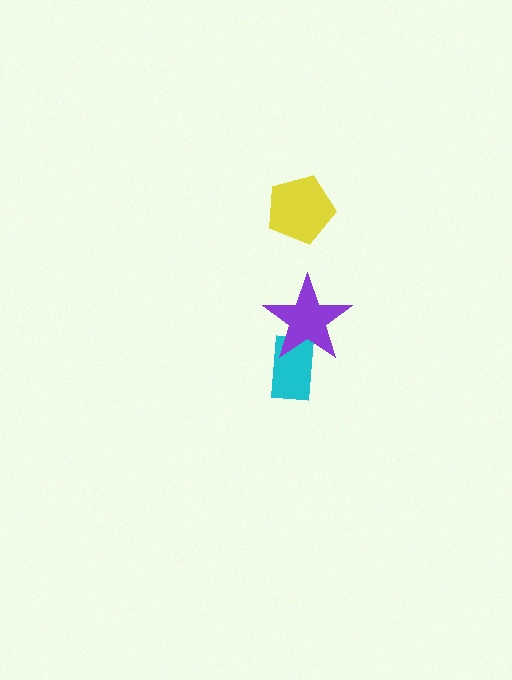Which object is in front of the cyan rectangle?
The purple star is in front of the cyan rectangle.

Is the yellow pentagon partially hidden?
No, no other shape covers it.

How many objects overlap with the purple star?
1 object overlaps with the purple star.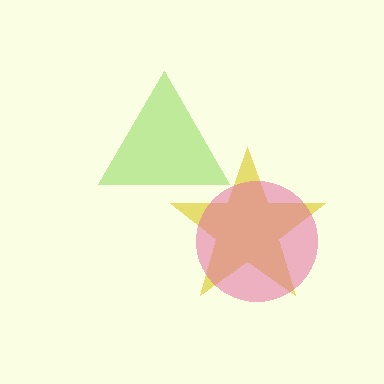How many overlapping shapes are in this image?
There are 3 overlapping shapes in the image.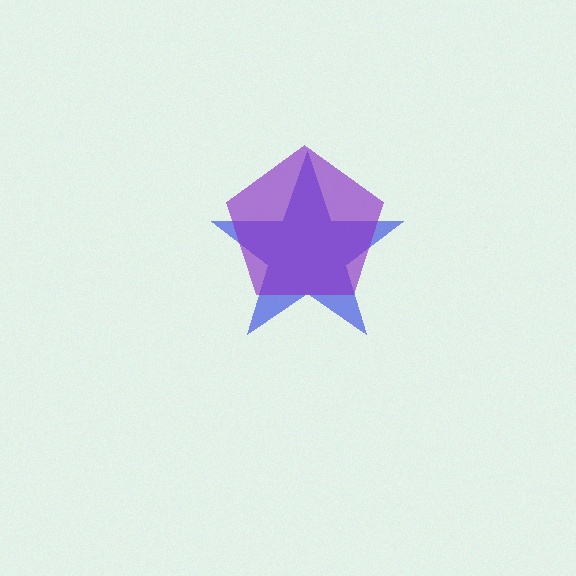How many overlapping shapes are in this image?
There are 2 overlapping shapes in the image.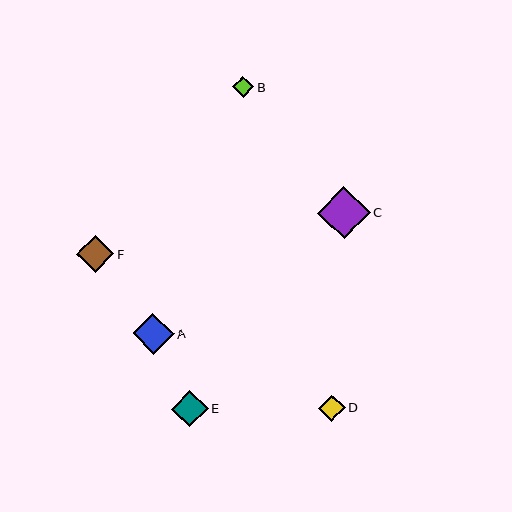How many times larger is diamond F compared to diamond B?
Diamond F is approximately 1.8 times the size of diamond B.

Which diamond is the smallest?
Diamond B is the smallest with a size of approximately 21 pixels.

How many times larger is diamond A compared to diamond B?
Diamond A is approximately 1.9 times the size of diamond B.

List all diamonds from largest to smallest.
From largest to smallest: C, A, F, E, D, B.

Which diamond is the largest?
Diamond C is the largest with a size of approximately 53 pixels.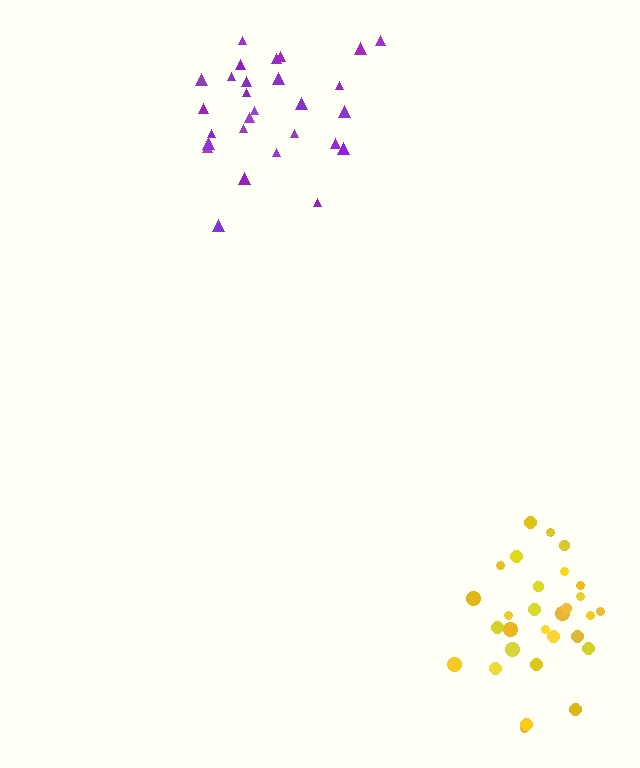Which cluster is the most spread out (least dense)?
Yellow.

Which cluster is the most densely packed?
Purple.